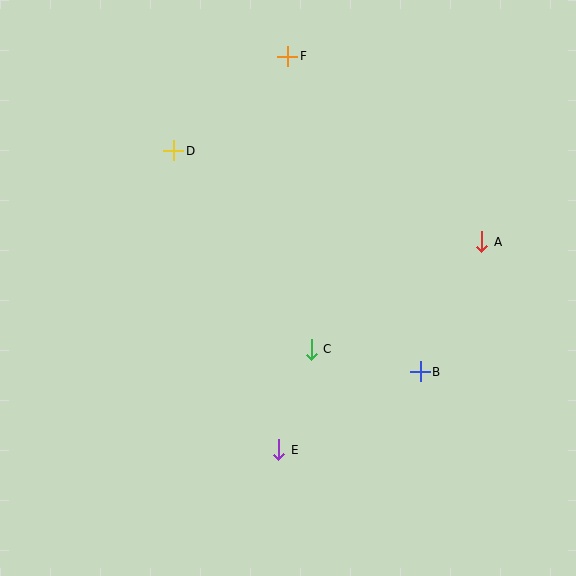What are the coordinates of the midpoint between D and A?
The midpoint between D and A is at (328, 196).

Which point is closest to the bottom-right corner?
Point B is closest to the bottom-right corner.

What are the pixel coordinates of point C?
Point C is at (311, 349).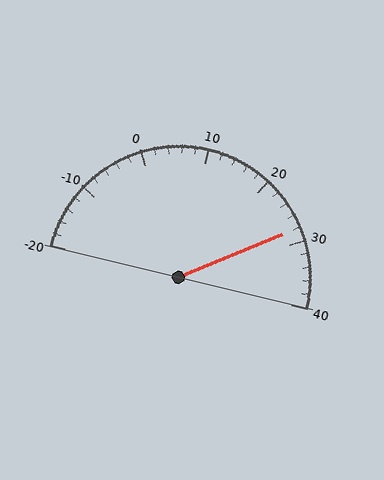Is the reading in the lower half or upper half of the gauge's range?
The reading is in the upper half of the range (-20 to 40).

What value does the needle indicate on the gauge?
The needle indicates approximately 28.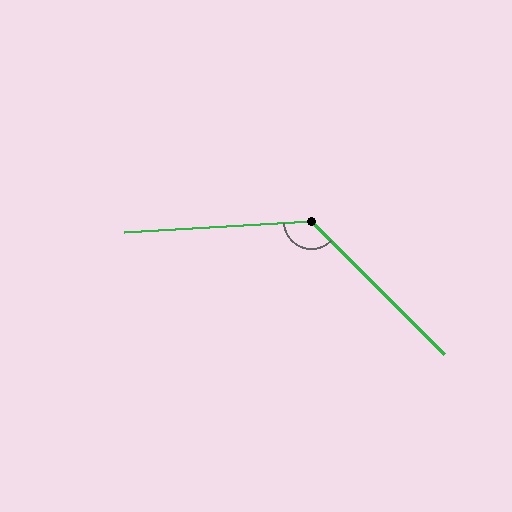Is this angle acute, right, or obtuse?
It is obtuse.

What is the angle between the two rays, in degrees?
Approximately 132 degrees.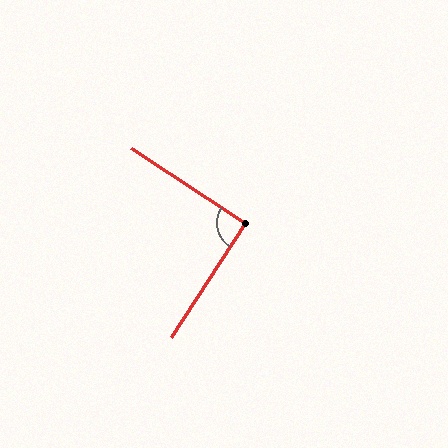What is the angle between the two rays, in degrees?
Approximately 90 degrees.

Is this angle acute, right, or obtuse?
It is approximately a right angle.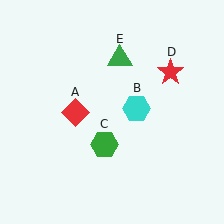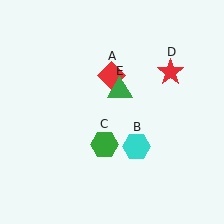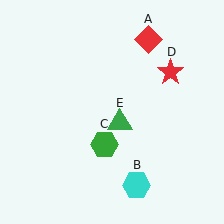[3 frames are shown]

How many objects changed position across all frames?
3 objects changed position: red diamond (object A), cyan hexagon (object B), green triangle (object E).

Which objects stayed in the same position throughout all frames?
Green hexagon (object C) and red star (object D) remained stationary.